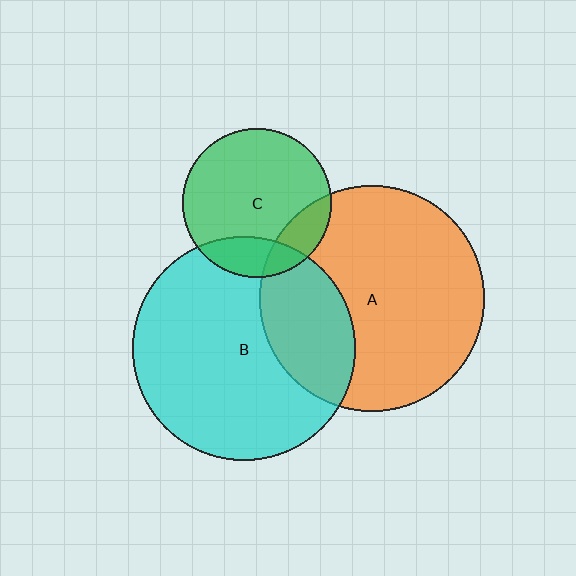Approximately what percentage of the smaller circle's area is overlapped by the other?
Approximately 15%.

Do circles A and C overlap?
Yes.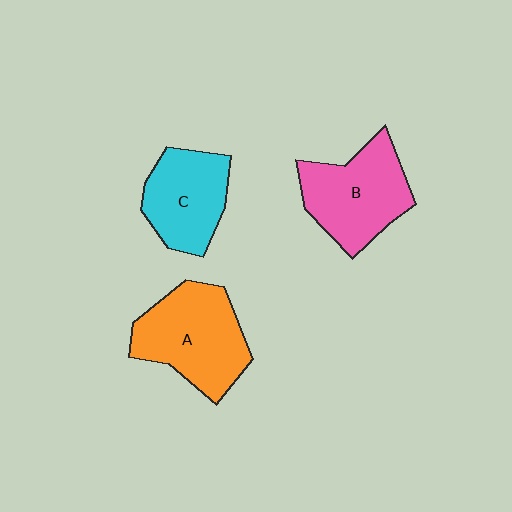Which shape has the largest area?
Shape A (orange).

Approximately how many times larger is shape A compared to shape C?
Approximately 1.3 times.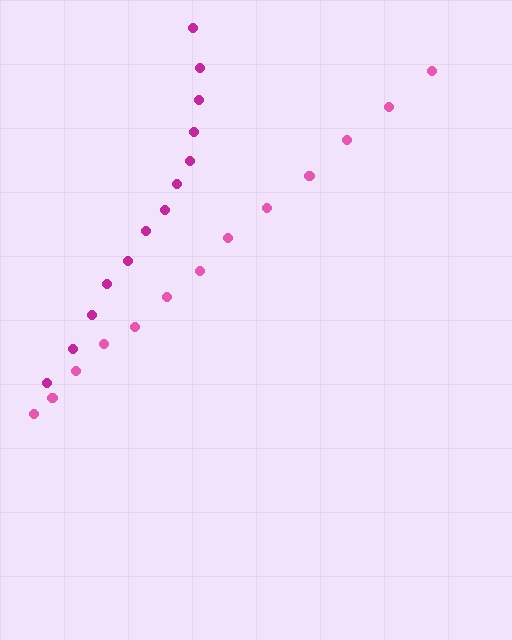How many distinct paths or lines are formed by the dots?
There are 2 distinct paths.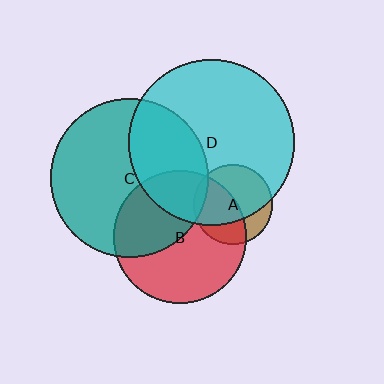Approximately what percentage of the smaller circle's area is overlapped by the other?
Approximately 50%.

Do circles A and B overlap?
Yes.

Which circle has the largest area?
Circle D (cyan).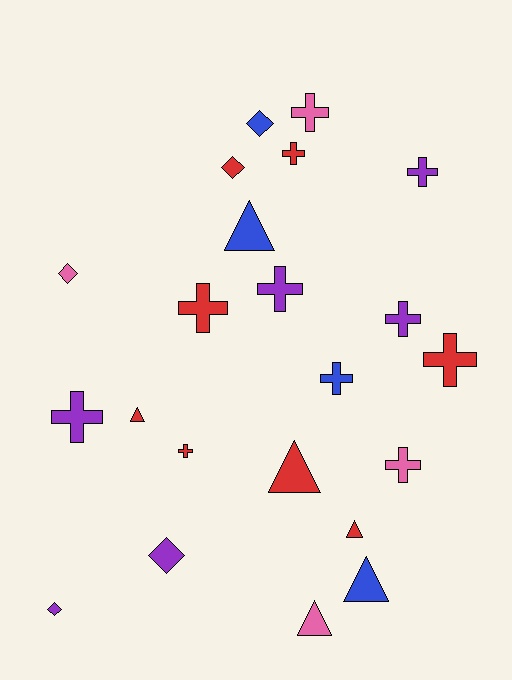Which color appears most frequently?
Red, with 8 objects.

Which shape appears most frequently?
Cross, with 11 objects.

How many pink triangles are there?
There is 1 pink triangle.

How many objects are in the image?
There are 22 objects.